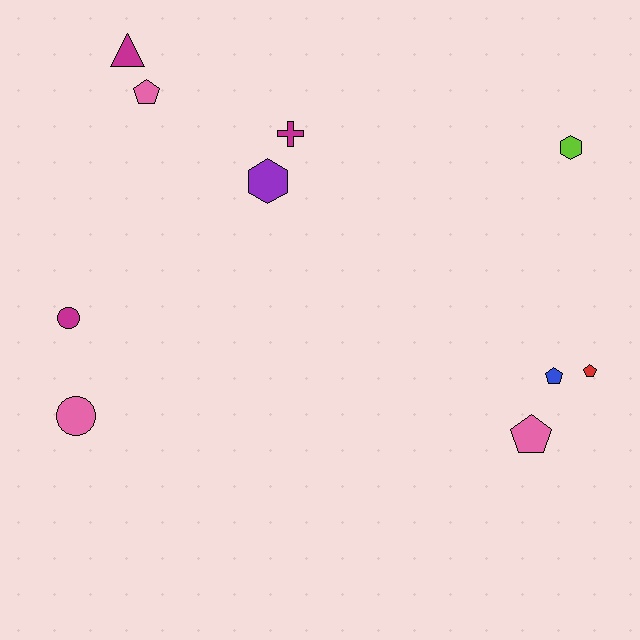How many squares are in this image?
There are no squares.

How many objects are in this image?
There are 10 objects.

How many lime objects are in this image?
There is 1 lime object.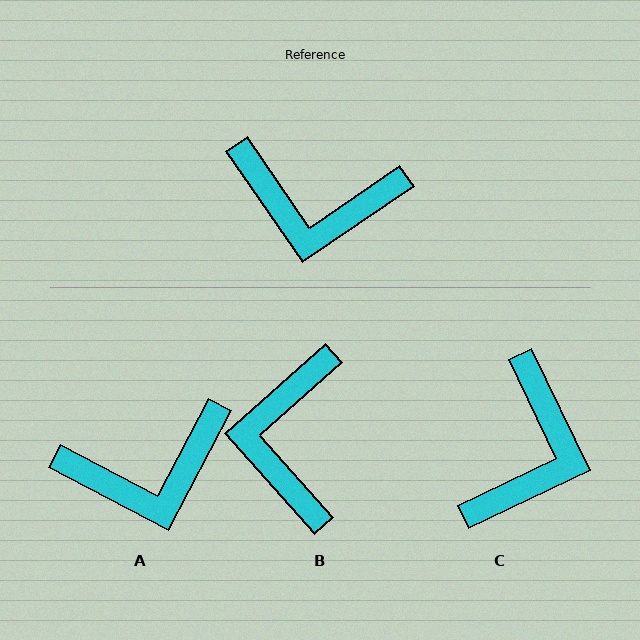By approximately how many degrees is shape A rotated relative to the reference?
Approximately 28 degrees counter-clockwise.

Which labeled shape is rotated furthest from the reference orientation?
B, about 83 degrees away.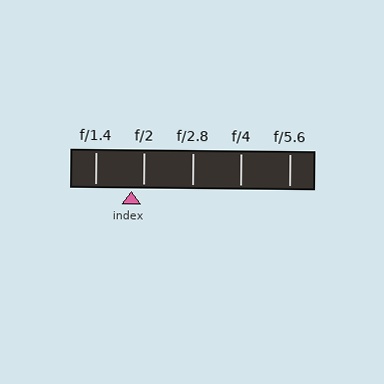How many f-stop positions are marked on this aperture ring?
There are 5 f-stop positions marked.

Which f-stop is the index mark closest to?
The index mark is closest to f/2.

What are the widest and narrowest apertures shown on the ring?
The widest aperture shown is f/1.4 and the narrowest is f/5.6.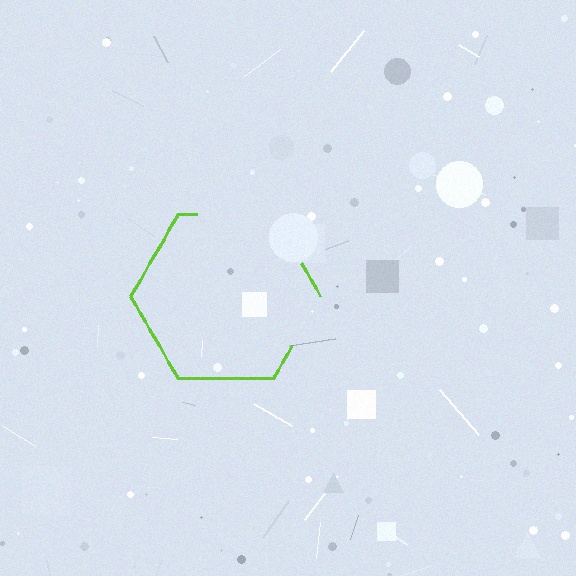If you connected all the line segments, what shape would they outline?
They would outline a hexagon.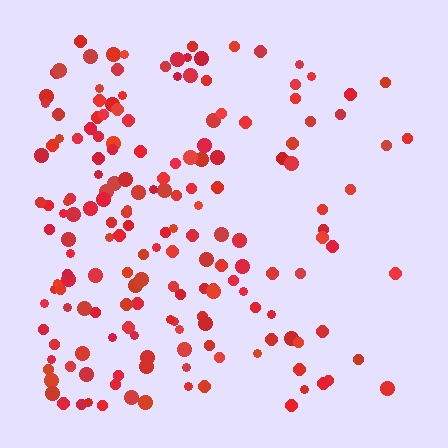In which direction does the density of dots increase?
From right to left, with the left side densest.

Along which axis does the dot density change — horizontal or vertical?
Horizontal.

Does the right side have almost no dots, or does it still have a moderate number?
Still a moderate number, just noticeably fewer than the left.